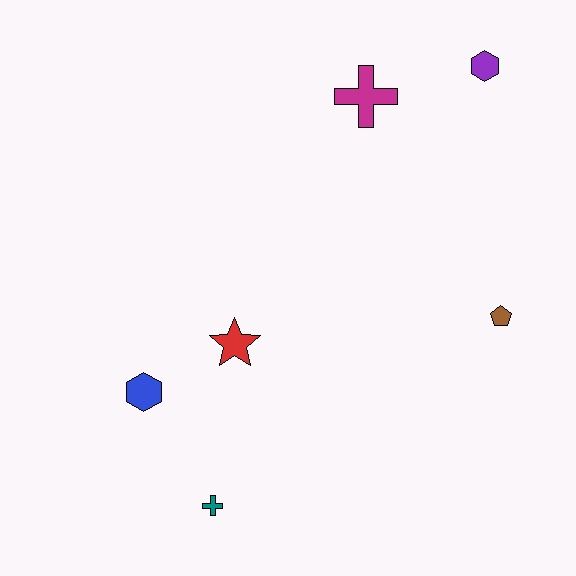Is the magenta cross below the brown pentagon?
No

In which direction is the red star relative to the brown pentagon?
The red star is to the left of the brown pentagon.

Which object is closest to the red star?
The blue hexagon is closest to the red star.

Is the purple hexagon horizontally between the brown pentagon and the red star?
Yes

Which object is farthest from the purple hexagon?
The teal cross is farthest from the purple hexagon.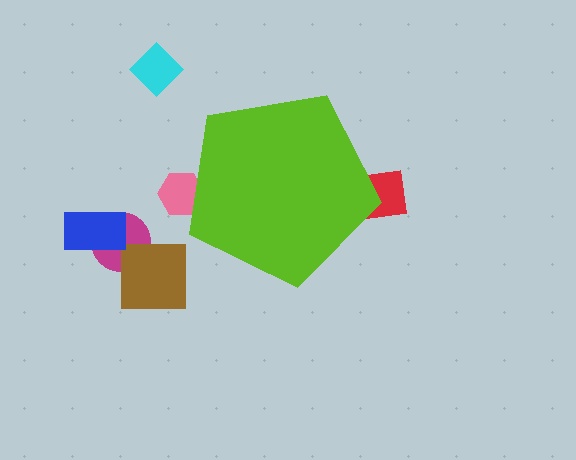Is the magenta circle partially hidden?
No, the magenta circle is fully visible.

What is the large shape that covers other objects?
A lime pentagon.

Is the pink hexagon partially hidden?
Yes, the pink hexagon is partially hidden behind the lime pentagon.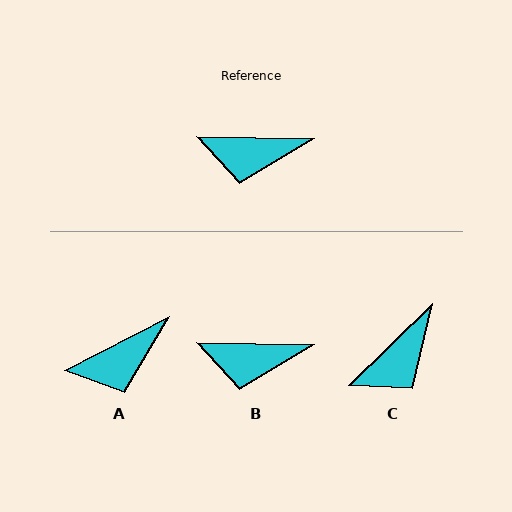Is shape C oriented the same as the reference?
No, it is off by about 46 degrees.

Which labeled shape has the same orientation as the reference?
B.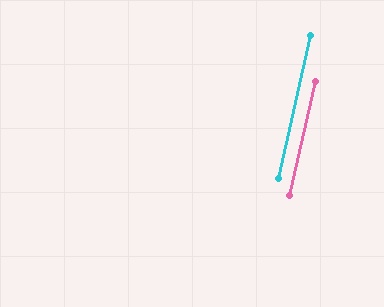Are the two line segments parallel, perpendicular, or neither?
Parallel — their directions differ by only 0.0°.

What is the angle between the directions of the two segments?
Approximately 0 degrees.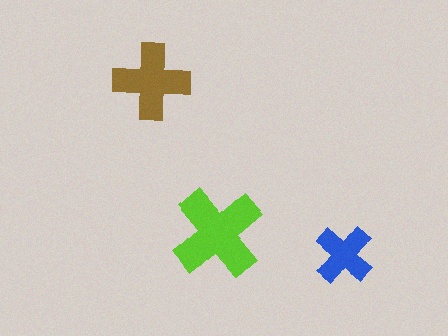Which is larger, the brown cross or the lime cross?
The lime one.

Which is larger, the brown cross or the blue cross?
The brown one.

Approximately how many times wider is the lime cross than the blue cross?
About 1.5 times wider.